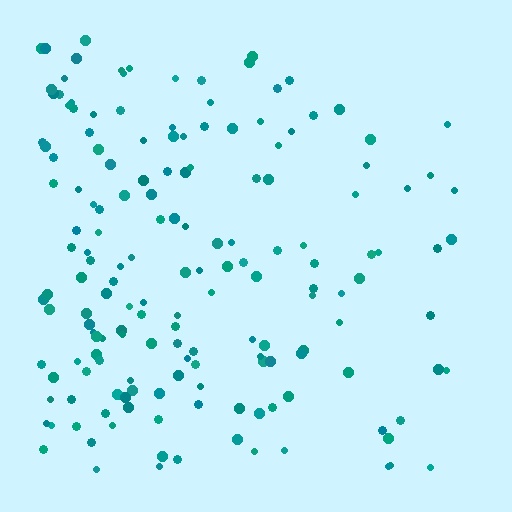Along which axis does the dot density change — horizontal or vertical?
Horizontal.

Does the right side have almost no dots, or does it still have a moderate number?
Still a moderate number, just noticeably fewer than the left.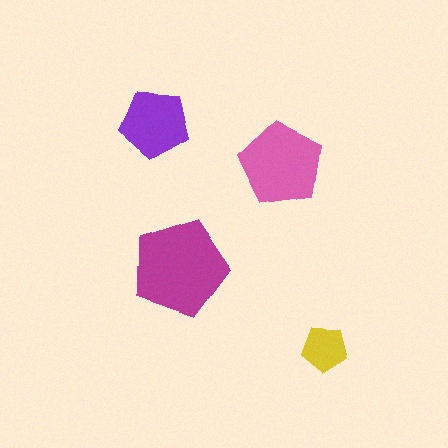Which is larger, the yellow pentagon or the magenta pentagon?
The magenta one.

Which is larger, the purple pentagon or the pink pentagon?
The pink one.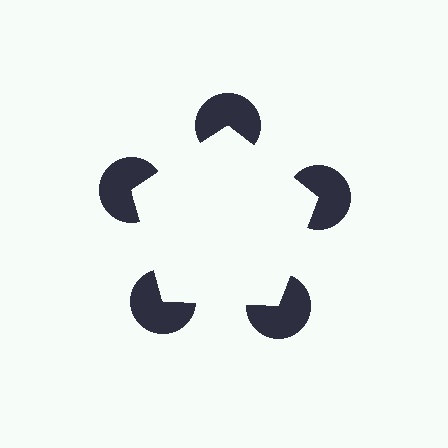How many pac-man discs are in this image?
There are 5 — one at each vertex of the illusory pentagon.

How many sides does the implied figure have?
5 sides.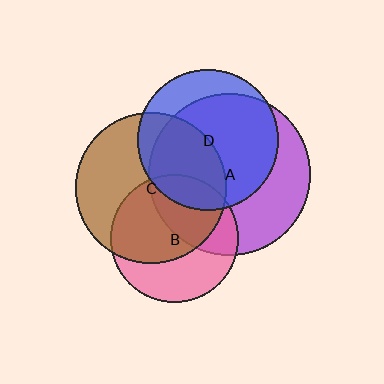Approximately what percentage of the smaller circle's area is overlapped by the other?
Approximately 60%.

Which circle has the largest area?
Circle A (purple).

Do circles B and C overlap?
Yes.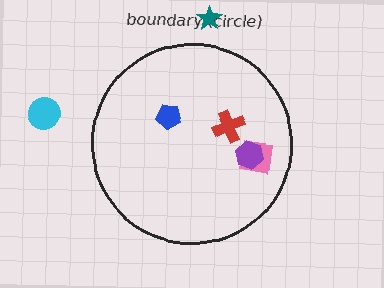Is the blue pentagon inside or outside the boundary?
Inside.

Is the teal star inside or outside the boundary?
Outside.